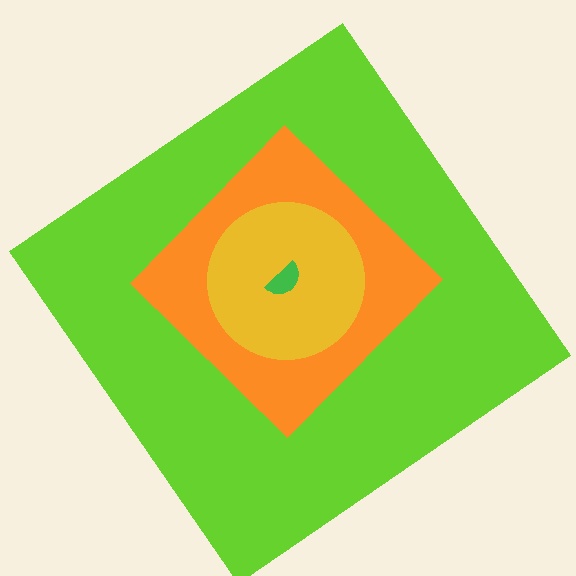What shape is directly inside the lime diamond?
The orange diamond.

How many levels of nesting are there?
4.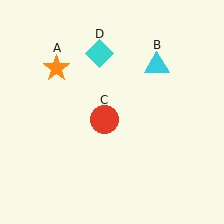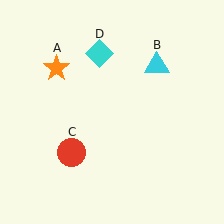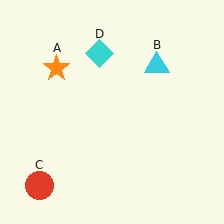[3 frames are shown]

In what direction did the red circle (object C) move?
The red circle (object C) moved down and to the left.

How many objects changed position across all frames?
1 object changed position: red circle (object C).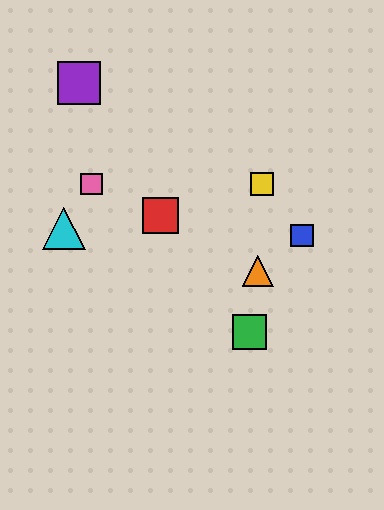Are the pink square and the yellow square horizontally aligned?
Yes, both are at y≈184.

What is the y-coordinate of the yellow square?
The yellow square is at y≈184.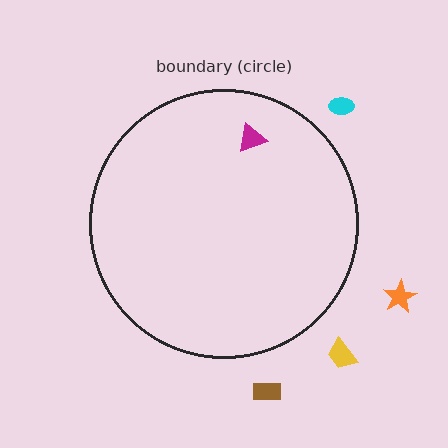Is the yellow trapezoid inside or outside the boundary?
Outside.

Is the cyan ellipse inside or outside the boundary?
Outside.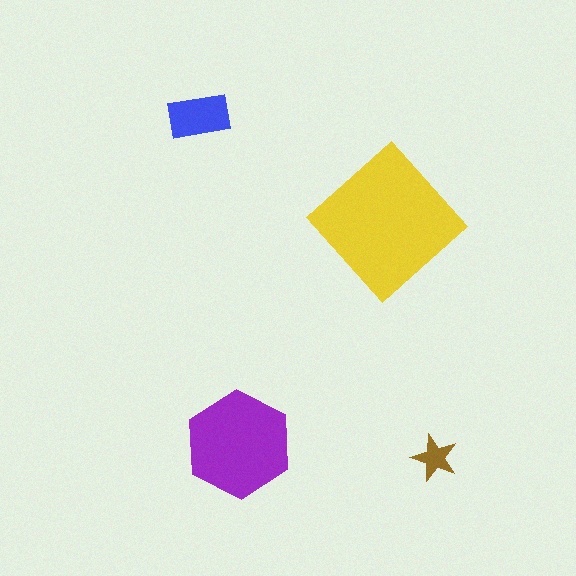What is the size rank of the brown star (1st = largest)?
4th.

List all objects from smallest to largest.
The brown star, the blue rectangle, the purple hexagon, the yellow diamond.